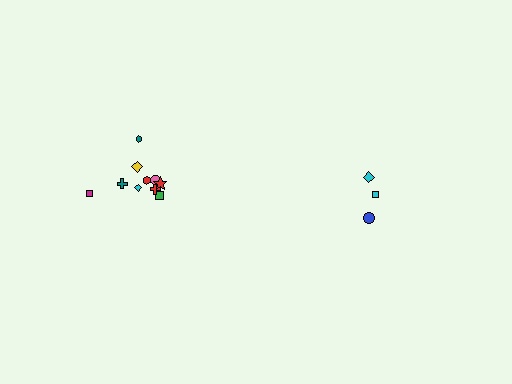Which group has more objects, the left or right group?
The left group.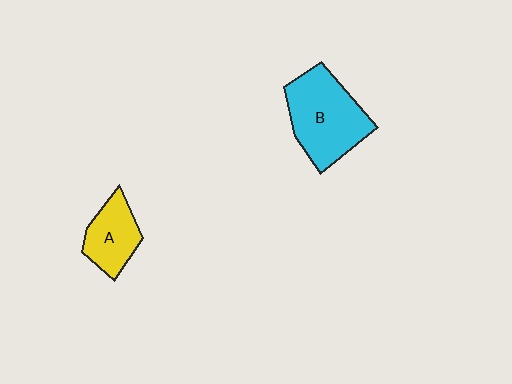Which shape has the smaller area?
Shape A (yellow).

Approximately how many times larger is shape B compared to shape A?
Approximately 1.8 times.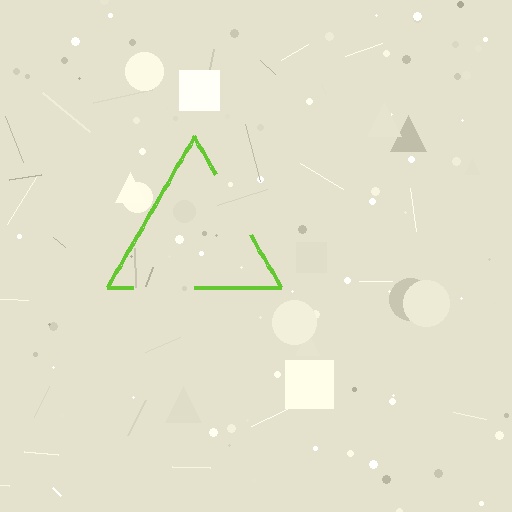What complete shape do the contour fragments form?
The contour fragments form a triangle.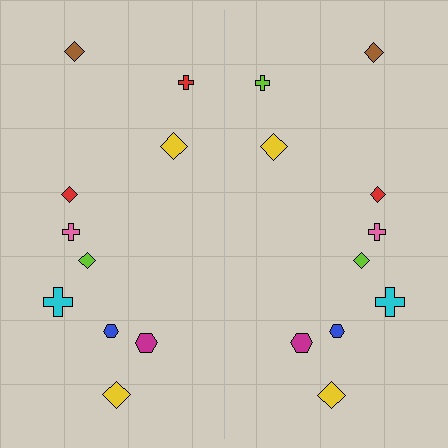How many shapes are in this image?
There are 20 shapes in this image.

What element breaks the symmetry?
The lime cross on the right side breaks the symmetry — its mirror counterpart is red.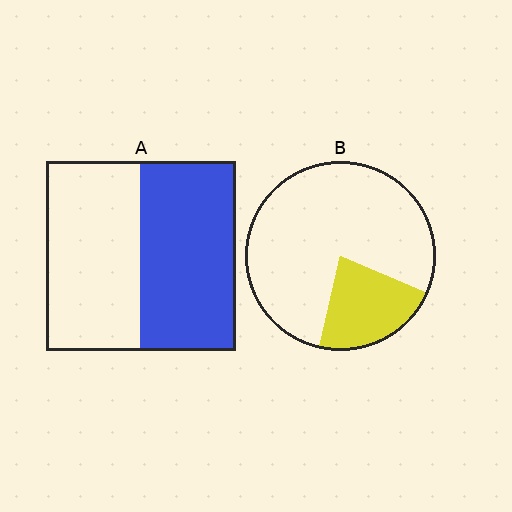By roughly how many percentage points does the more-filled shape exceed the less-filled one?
By roughly 30 percentage points (A over B).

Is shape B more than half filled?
No.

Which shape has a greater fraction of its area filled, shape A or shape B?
Shape A.